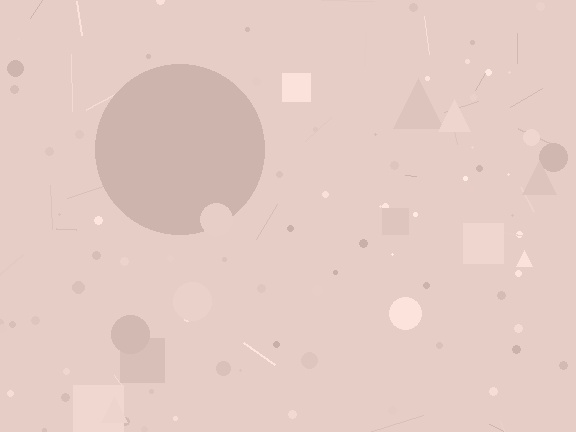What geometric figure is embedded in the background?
A circle is embedded in the background.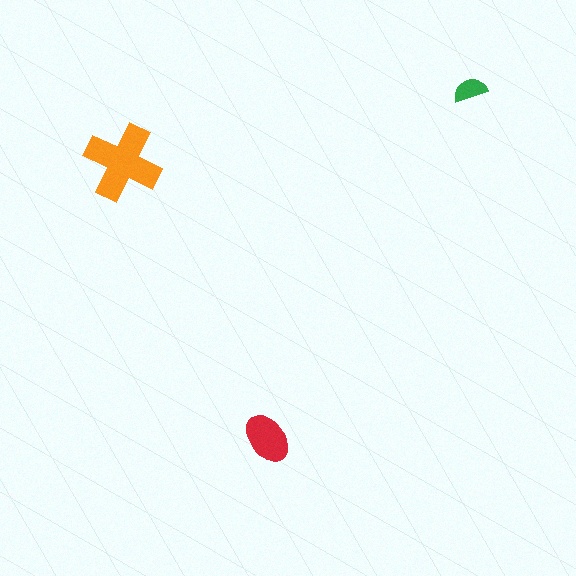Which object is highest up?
The green semicircle is topmost.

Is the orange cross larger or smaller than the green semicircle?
Larger.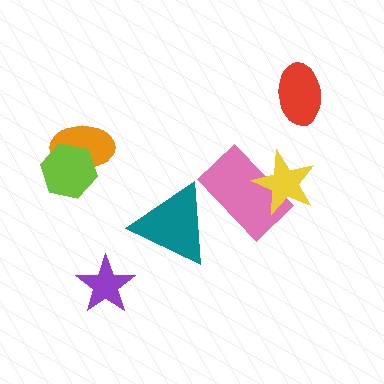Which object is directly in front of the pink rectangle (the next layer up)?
The yellow star is directly in front of the pink rectangle.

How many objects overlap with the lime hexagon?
1 object overlaps with the lime hexagon.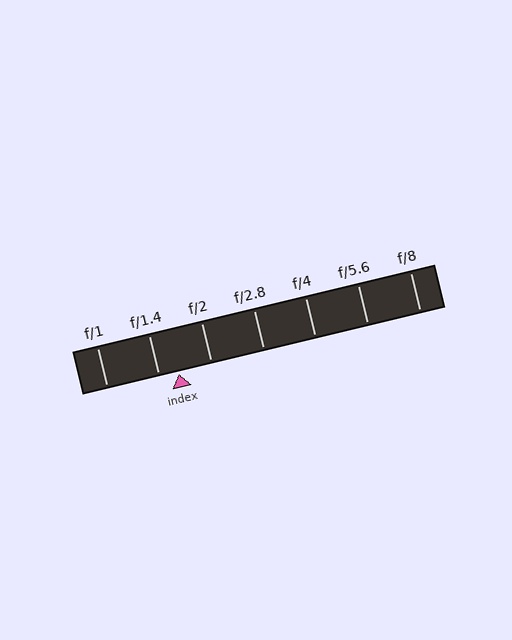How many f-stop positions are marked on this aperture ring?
There are 7 f-stop positions marked.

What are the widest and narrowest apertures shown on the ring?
The widest aperture shown is f/1 and the narrowest is f/8.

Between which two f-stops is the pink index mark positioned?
The index mark is between f/1.4 and f/2.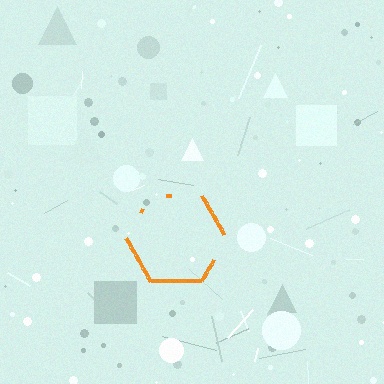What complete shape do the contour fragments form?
The contour fragments form a hexagon.